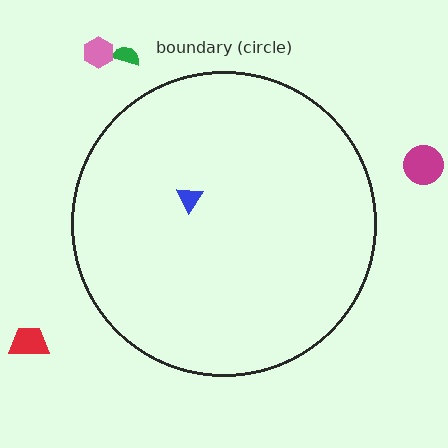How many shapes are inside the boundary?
1 inside, 4 outside.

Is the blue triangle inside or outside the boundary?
Inside.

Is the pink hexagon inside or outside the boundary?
Outside.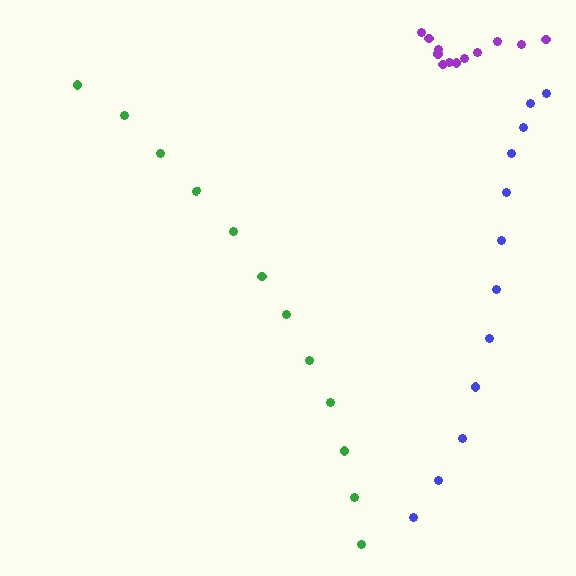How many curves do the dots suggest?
There are 3 distinct paths.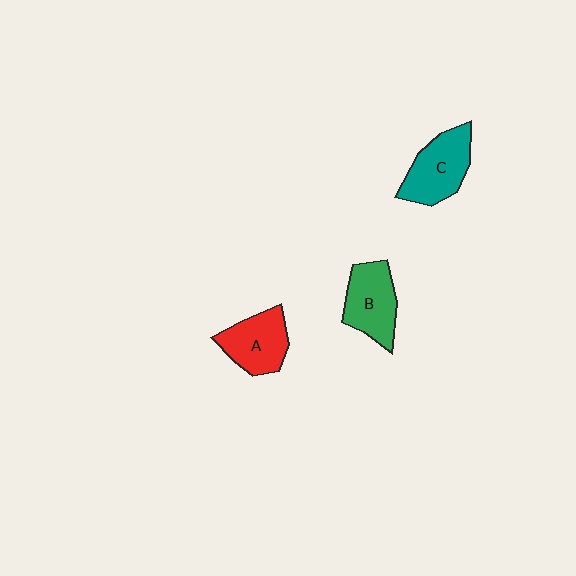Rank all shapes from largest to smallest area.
From largest to smallest: C (teal), B (green), A (red).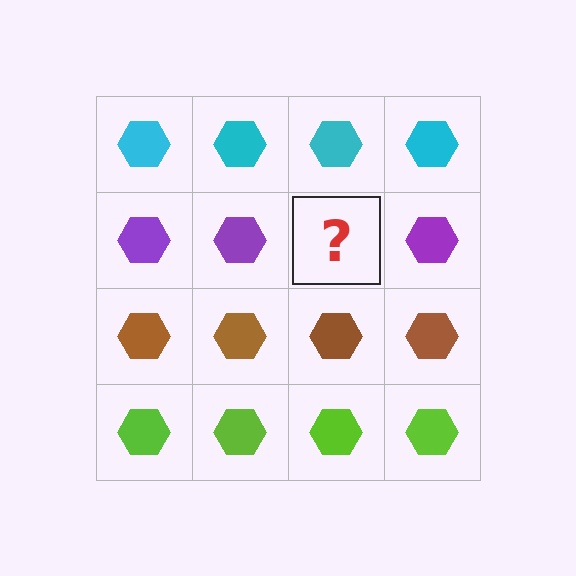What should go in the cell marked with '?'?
The missing cell should contain a purple hexagon.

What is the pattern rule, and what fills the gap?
The rule is that each row has a consistent color. The gap should be filled with a purple hexagon.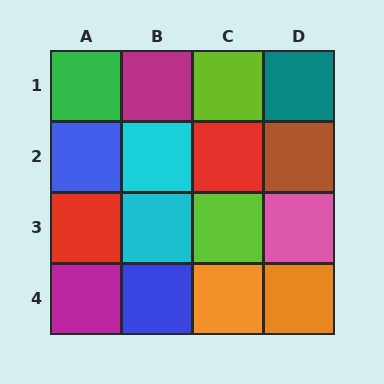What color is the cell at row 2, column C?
Red.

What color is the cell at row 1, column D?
Teal.